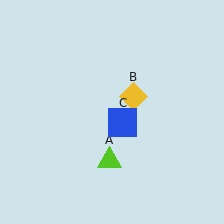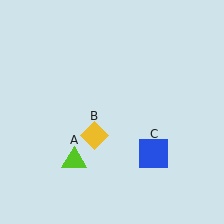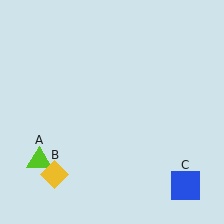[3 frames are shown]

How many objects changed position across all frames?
3 objects changed position: lime triangle (object A), yellow diamond (object B), blue square (object C).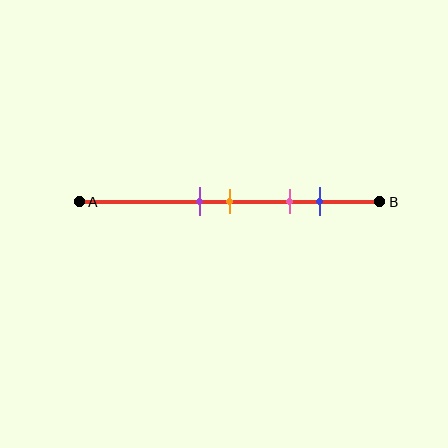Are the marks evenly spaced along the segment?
No, the marks are not evenly spaced.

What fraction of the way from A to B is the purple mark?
The purple mark is approximately 40% (0.4) of the way from A to B.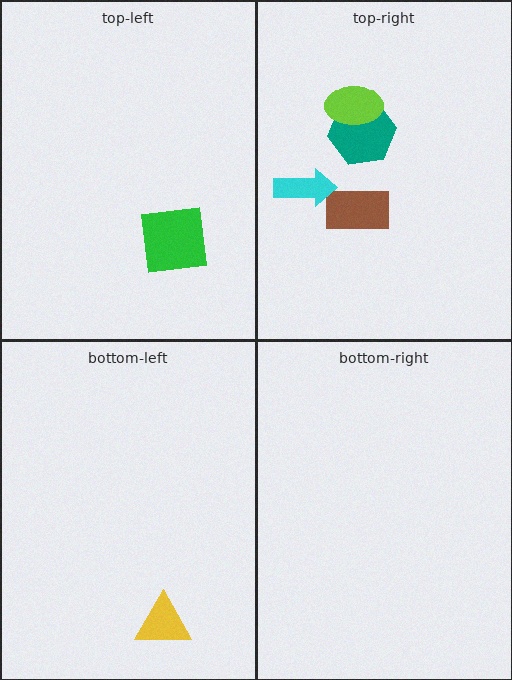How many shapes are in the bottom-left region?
1.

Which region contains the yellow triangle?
The bottom-left region.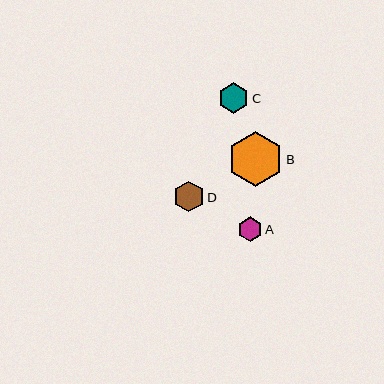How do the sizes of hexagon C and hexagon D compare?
Hexagon C and hexagon D are approximately the same size.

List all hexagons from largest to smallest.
From largest to smallest: B, C, D, A.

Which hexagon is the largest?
Hexagon B is the largest with a size of approximately 55 pixels.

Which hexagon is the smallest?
Hexagon A is the smallest with a size of approximately 24 pixels.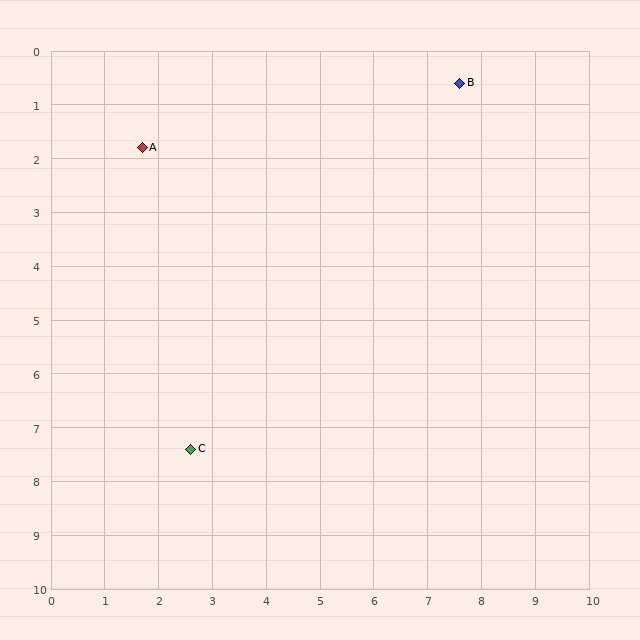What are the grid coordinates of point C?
Point C is at approximately (2.6, 7.4).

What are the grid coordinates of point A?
Point A is at approximately (1.7, 1.8).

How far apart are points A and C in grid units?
Points A and C are about 5.7 grid units apart.